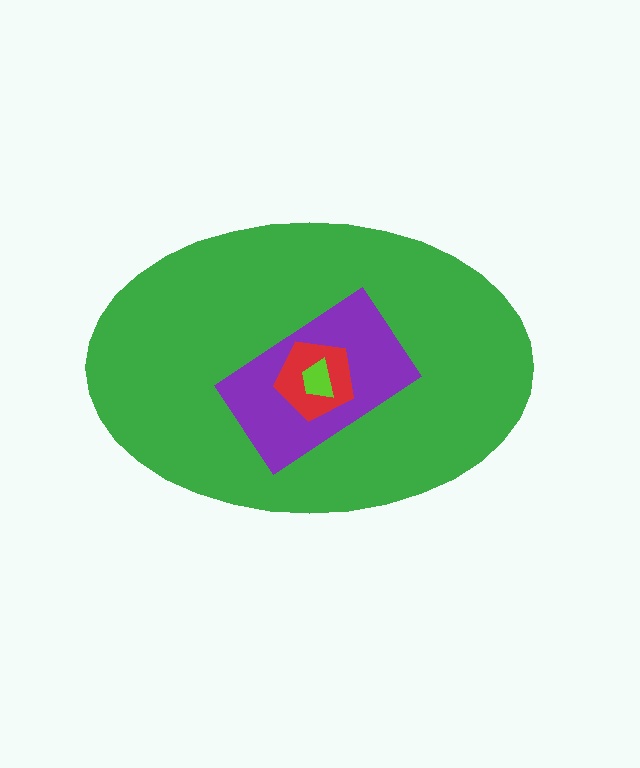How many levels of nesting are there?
4.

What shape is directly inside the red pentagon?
The lime trapezoid.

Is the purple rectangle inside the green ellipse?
Yes.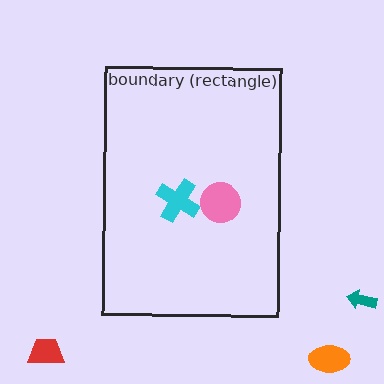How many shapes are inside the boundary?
2 inside, 3 outside.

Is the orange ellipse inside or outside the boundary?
Outside.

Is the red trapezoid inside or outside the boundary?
Outside.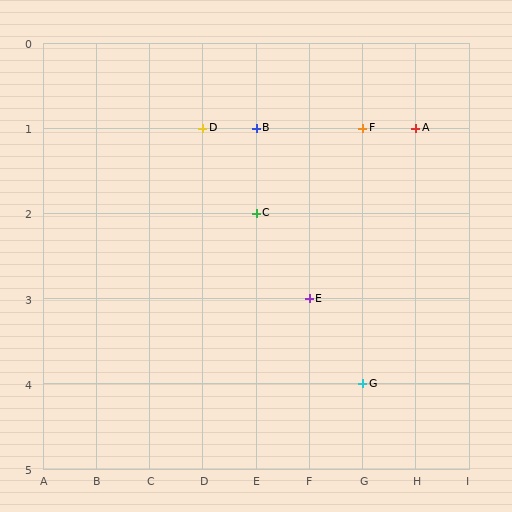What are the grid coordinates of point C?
Point C is at grid coordinates (E, 2).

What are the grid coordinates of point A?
Point A is at grid coordinates (H, 1).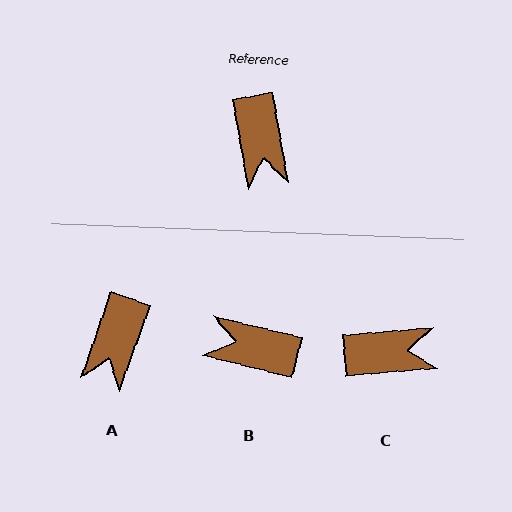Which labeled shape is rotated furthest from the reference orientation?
B, about 114 degrees away.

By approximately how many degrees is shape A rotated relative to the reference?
Approximately 30 degrees clockwise.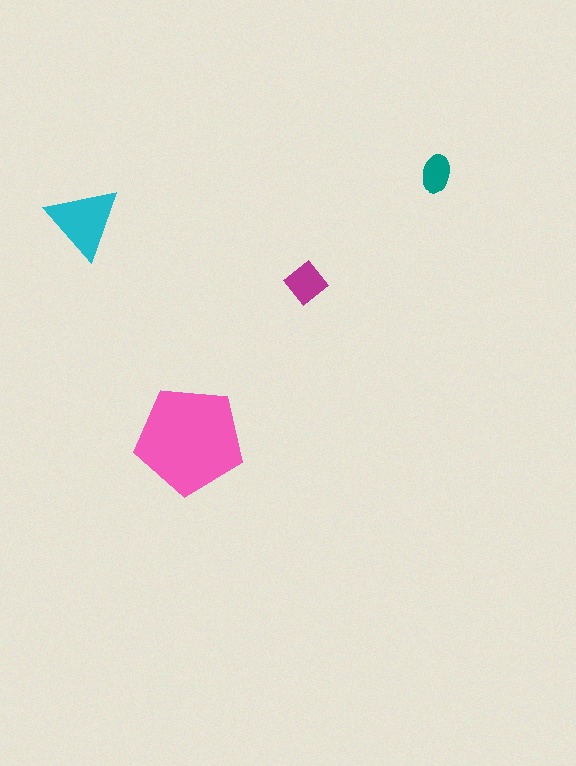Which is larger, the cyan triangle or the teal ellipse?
The cyan triangle.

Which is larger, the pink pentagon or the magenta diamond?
The pink pentagon.